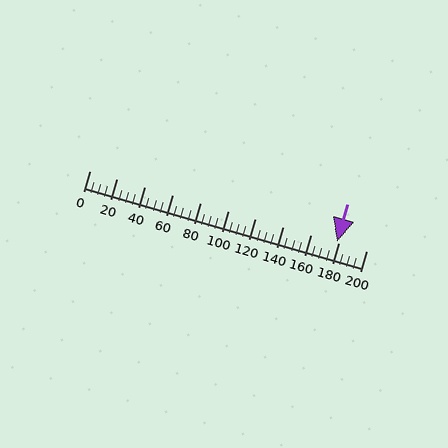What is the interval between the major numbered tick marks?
The major tick marks are spaced 20 units apart.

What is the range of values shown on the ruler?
The ruler shows values from 0 to 200.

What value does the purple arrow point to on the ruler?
The purple arrow points to approximately 179.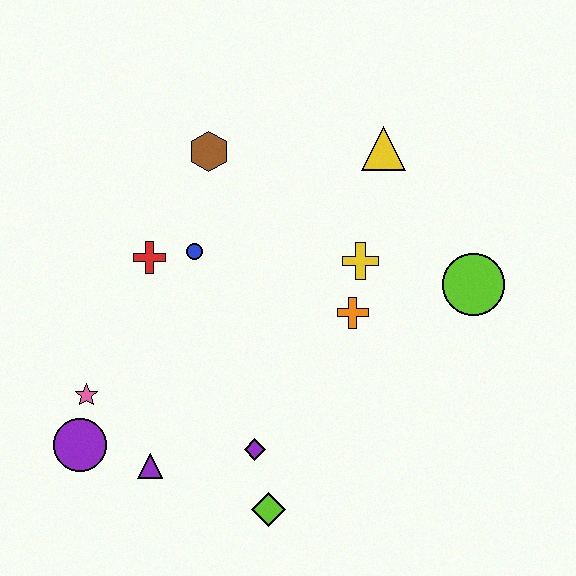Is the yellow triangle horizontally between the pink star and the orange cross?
No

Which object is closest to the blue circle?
The red cross is closest to the blue circle.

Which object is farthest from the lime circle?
The purple circle is farthest from the lime circle.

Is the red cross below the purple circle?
No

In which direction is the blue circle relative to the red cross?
The blue circle is to the right of the red cross.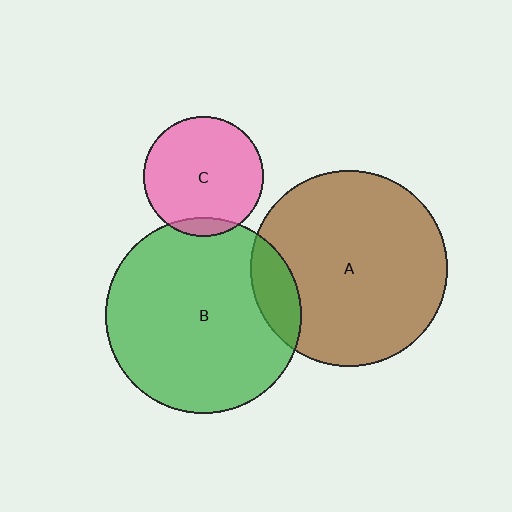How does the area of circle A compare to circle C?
Approximately 2.7 times.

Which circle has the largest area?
Circle A (brown).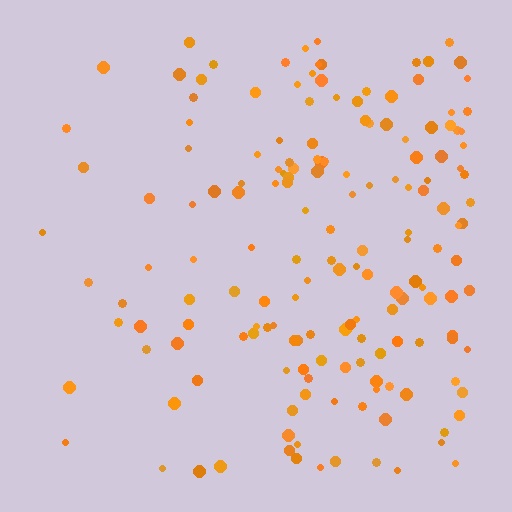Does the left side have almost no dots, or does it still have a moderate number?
Still a moderate number, just noticeably fewer than the right.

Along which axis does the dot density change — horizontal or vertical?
Horizontal.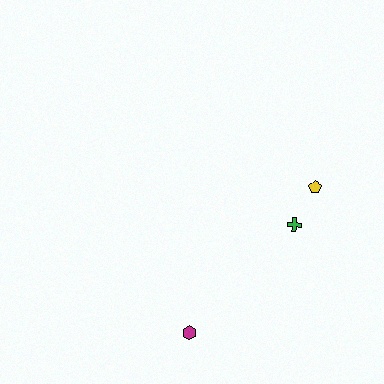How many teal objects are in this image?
There are no teal objects.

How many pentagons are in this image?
There is 1 pentagon.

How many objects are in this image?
There are 3 objects.